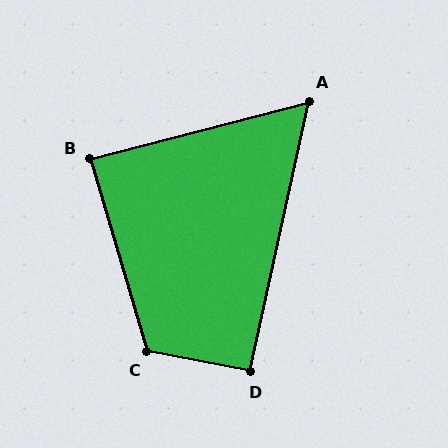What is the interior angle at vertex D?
Approximately 92 degrees (approximately right).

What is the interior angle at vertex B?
Approximately 88 degrees (approximately right).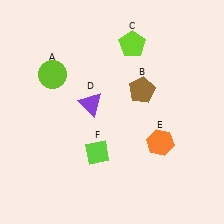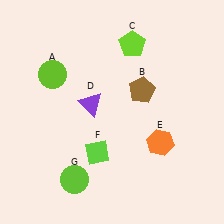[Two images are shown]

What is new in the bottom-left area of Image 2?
A lime circle (G) was added in the bottom-left area of Image 2.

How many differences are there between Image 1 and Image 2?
There is 1 difference between the two images.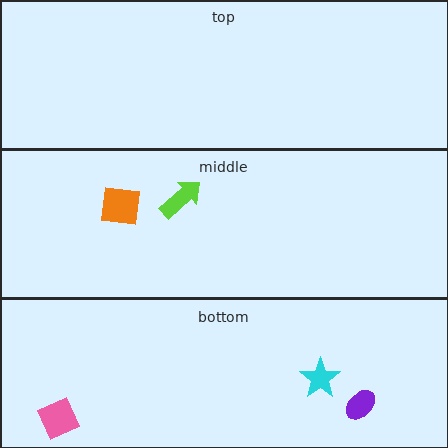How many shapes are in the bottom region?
3.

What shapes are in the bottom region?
The purple ellipse, the cyan star, the pink square.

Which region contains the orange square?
The middle region.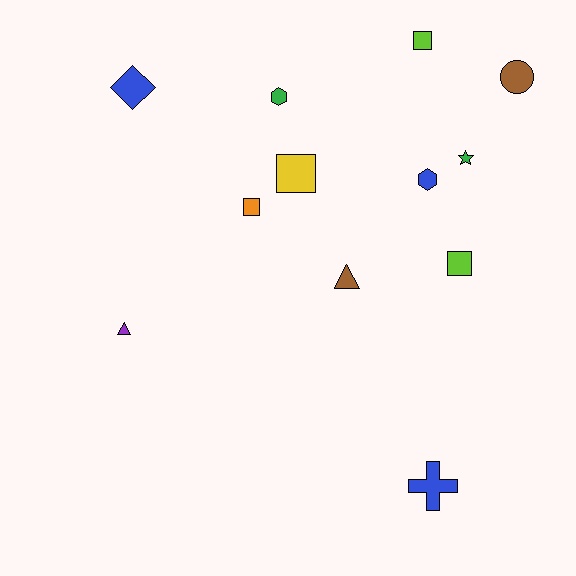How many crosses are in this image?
There is 1 cross.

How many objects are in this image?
There are 12 objects.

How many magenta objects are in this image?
There are no magenta objects.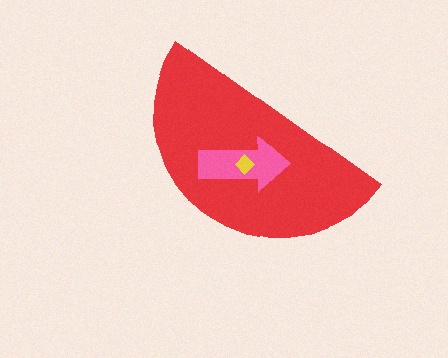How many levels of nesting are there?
3.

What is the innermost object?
The yellow diamond.